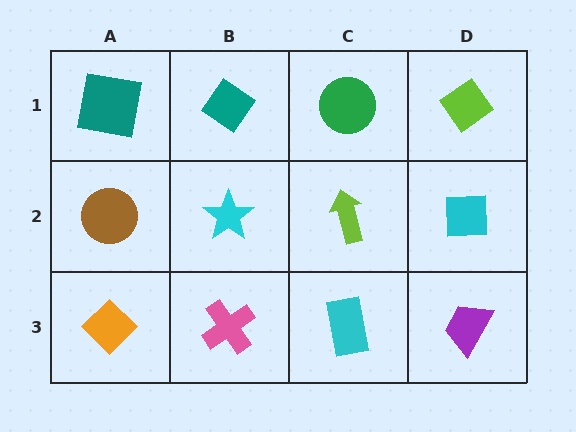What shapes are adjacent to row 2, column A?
A teal square (row 1, column A), an orange diamond (row 3, column A), a cyan star (row 2, column B).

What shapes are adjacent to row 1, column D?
A cyan square (row 2, column D), a green circle (row 1, column C).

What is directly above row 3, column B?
A cyan star.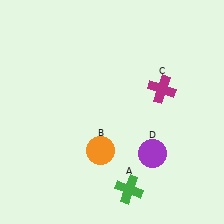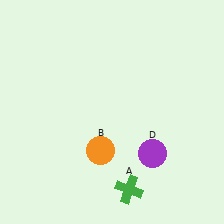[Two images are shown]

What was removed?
The magenta cross (C) was removed in Image 2.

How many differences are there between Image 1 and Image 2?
There is 1 difference between the two images.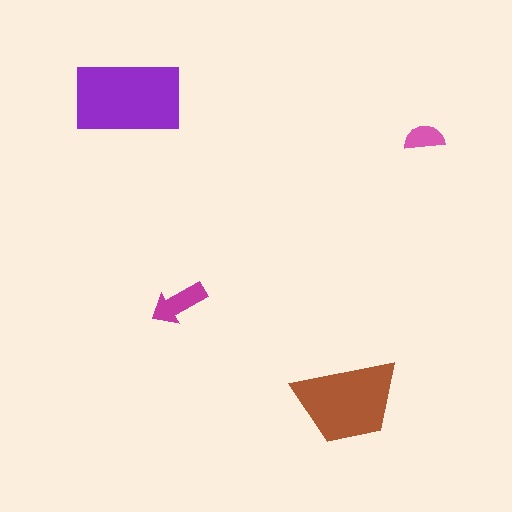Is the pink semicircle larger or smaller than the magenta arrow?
Smaller.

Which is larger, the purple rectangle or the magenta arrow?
The purple rectangle.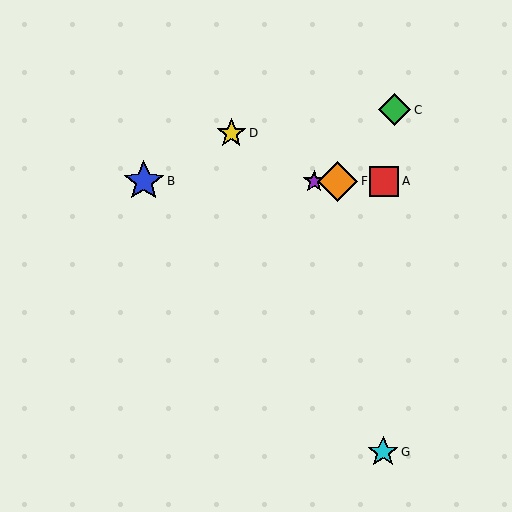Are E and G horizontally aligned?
No, E is at y≈181 and G is at y≈452.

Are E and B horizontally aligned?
Yes, both are at y≈181.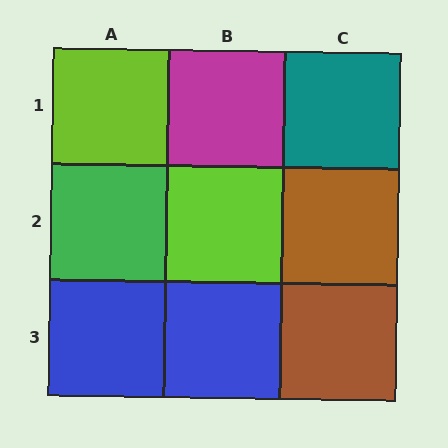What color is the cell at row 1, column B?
Magenta.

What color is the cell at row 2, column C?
Brown.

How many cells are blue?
2 cells are blue.